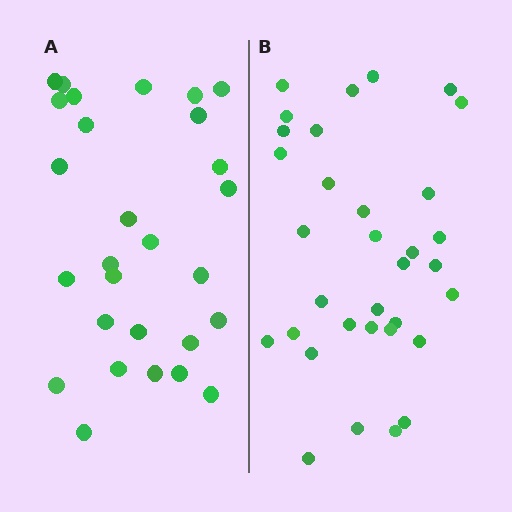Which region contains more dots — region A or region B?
Region B (the right region) has more dots.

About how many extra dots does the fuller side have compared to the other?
Region B has about 5 more dots than region A.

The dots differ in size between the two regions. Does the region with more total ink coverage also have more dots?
No. Region A has more total ink coverage because its dots are larger, but region B actually contains more individual dots. Total area can be misleading — the number of items is what matters here.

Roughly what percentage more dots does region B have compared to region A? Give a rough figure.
About 20% more.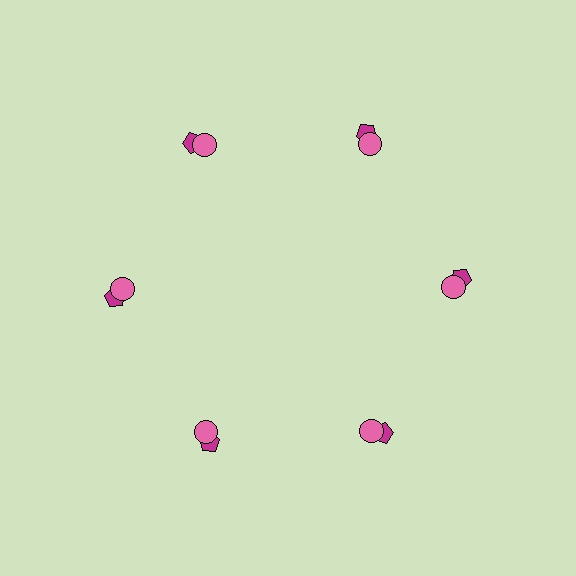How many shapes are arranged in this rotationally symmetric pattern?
There are 12 shapes, arranged in 6 groups of 2.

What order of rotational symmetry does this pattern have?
This pattern has 6-fold rotational symmetry.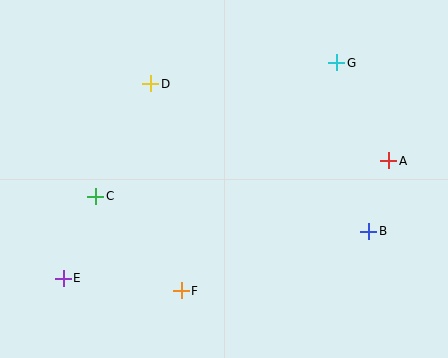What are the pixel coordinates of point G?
Point G is at (337, 63).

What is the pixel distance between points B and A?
The distance between B and A is 73 pixels.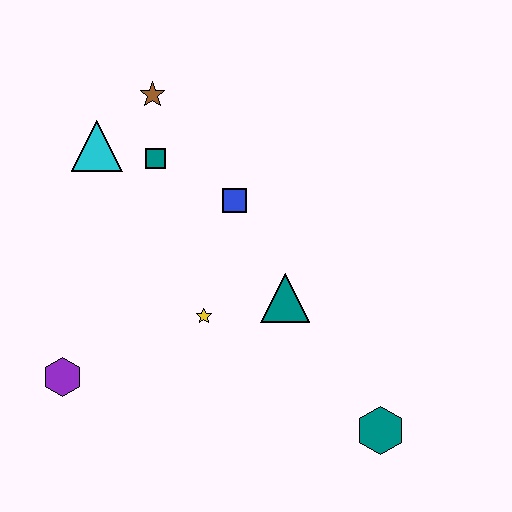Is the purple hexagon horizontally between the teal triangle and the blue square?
No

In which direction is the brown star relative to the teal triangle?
The brown star is above the teal triangle.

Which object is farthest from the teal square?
The teal hexagon is farthest from the teal square.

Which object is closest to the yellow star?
The teal triangle is closest to the yellow star.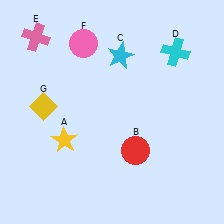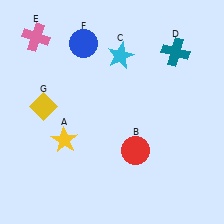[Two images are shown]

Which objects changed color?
D changed from cyan to teal. F changed from pink to blue.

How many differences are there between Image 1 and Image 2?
There are 2 differences between the two images.